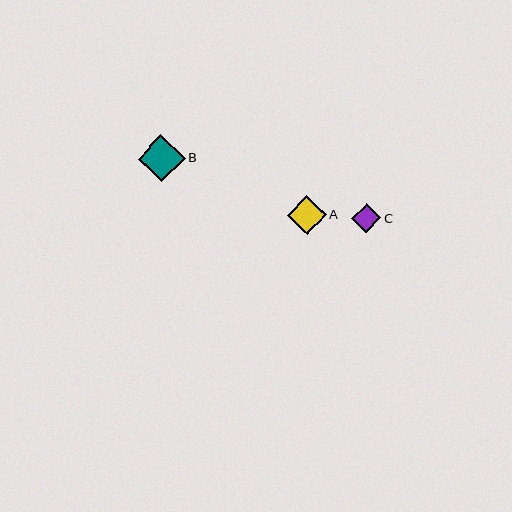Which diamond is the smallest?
Diamond C is the smallest with a size of approximately 30 pixels.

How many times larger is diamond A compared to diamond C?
Diamond A is approximately 1.3 times the size of diamond C.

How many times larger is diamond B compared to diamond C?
Diamond B is approximately 1.6 times the size of diamond C.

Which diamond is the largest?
Diamond B is the largest with a size of approximately 47 pixels.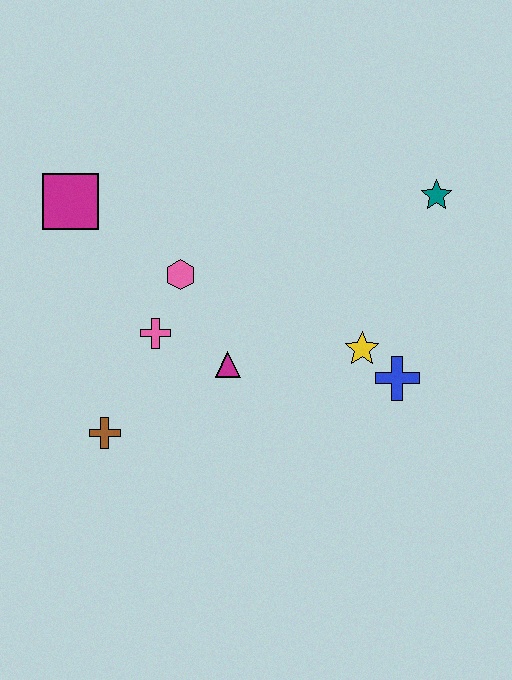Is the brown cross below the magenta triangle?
Yes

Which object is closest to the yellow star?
The blue cross is closest to the yellow star.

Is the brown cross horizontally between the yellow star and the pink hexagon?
No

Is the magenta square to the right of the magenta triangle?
No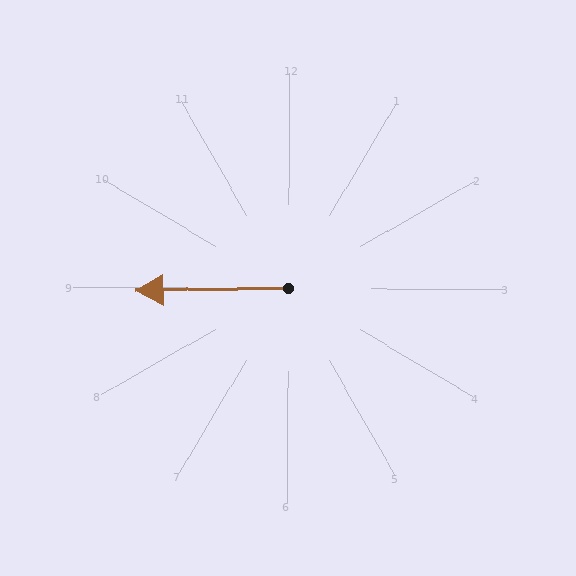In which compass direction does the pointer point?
West.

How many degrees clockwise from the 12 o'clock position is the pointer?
Approximately 269 degrees.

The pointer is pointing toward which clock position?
Roughly 9 o'clock.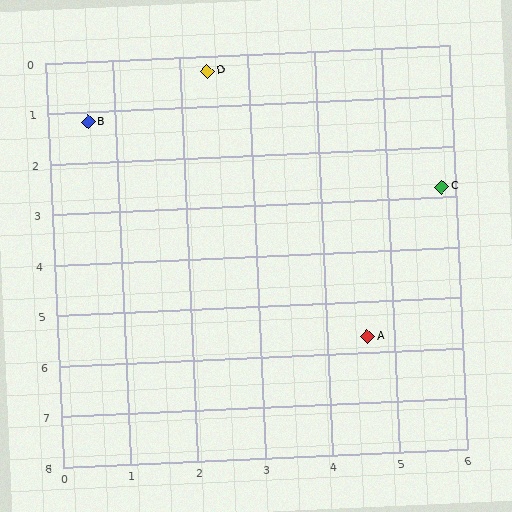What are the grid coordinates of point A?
Point A is at approximately (4.6, 5.7).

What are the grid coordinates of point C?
Point C is at approximately (5.8, 2.8).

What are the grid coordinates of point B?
Point B is at approximately (0.6, 1.2).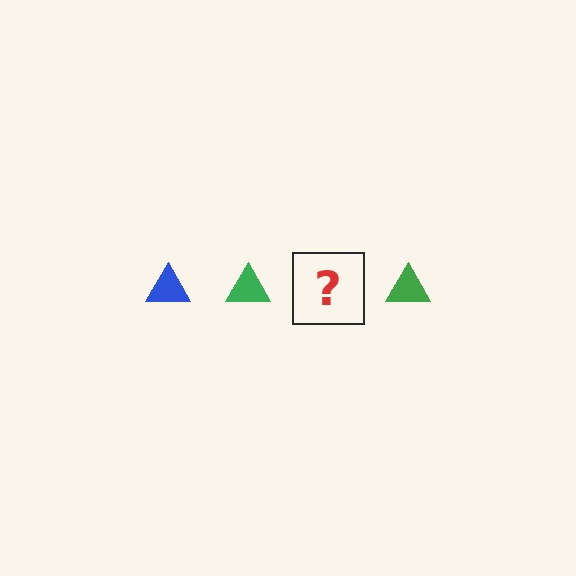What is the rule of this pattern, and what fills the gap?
The rule is that the pattern cycles through blue, green triangles. The gap should be filled with a blue triangle.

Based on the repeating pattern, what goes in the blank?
The blank should be a blue triangle.